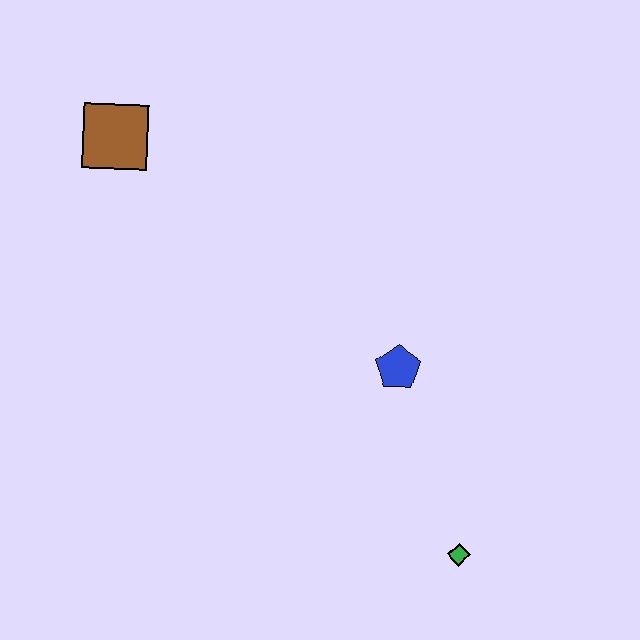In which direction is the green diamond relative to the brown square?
The green diamond is below the brown square.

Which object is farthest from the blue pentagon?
The brown square is farthest from the blue pentagon.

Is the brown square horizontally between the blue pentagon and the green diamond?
No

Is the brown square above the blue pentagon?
Yes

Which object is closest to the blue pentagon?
The green diamond is closest to the blue pentagon.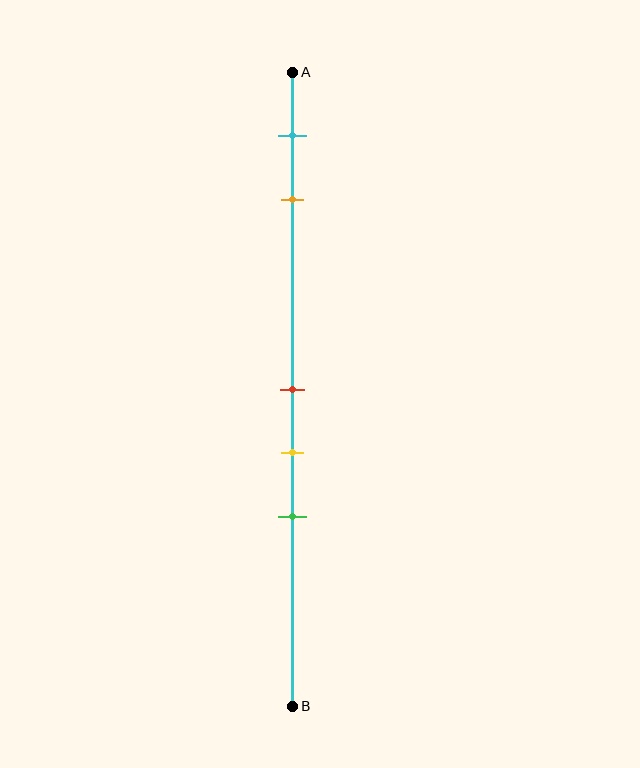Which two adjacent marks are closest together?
The red and yellow marks are the closest adjacent pair.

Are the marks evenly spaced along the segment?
No, the marks are not evenly spaced.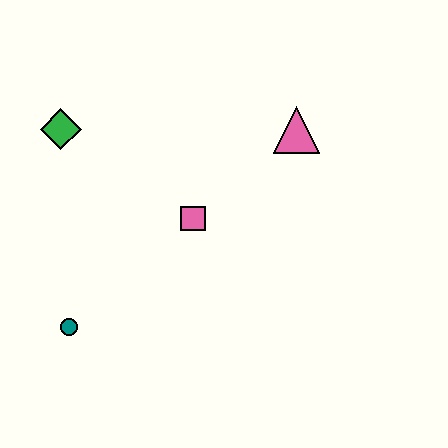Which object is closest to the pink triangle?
The pink square is closest to the pink triangle.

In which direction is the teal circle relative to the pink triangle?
The teal circle is to the left of the pink triangle.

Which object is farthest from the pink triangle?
The teal circle is farthest from the pink triangle.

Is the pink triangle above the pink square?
Yes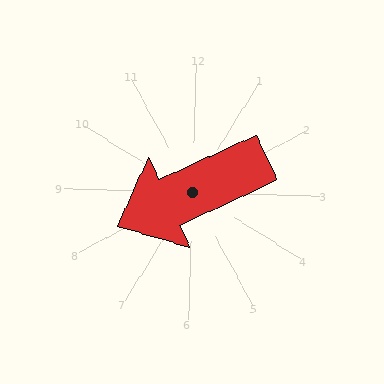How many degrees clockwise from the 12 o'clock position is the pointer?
Approximately 243 degrees.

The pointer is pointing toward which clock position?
Roughly 8 o'clock.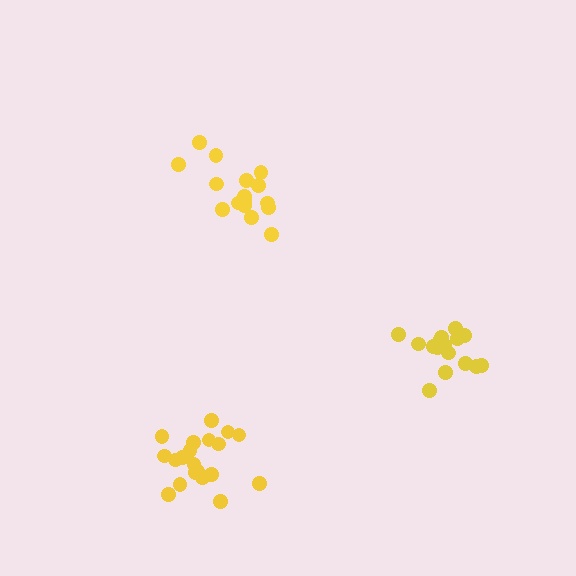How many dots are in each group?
Group 1: 20 dots, Group 2: 17 dots, Group 3: 17 dots (54 total).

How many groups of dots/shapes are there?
There are 3 groups.